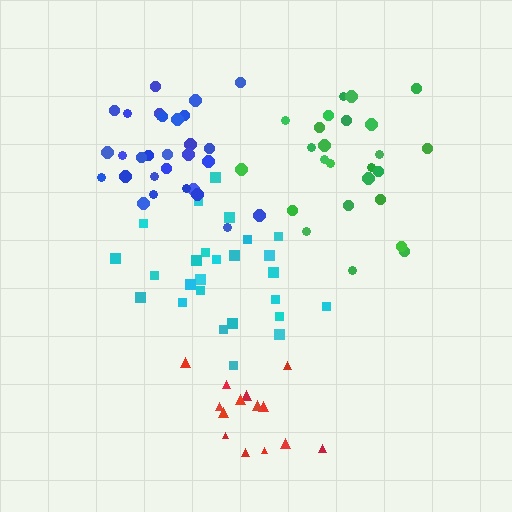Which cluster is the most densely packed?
Red.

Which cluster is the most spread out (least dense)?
Green.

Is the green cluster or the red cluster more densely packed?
Red.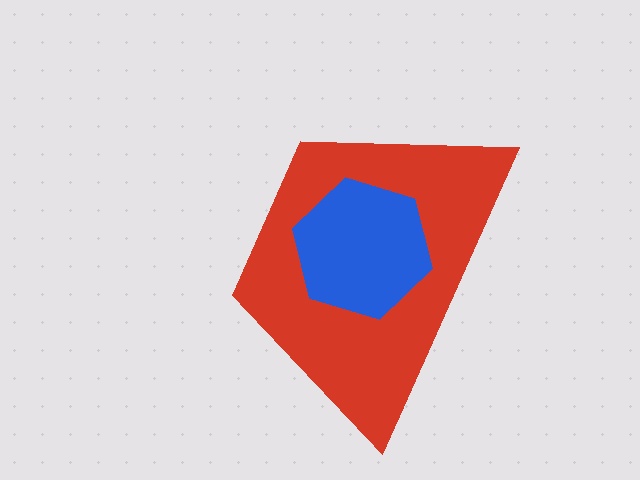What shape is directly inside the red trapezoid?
The blue hexagon.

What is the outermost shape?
The red trapezoid.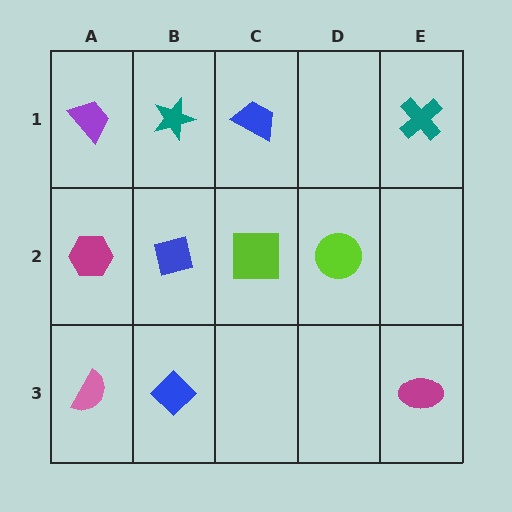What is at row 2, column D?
A lime circle.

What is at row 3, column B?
A blue diamond.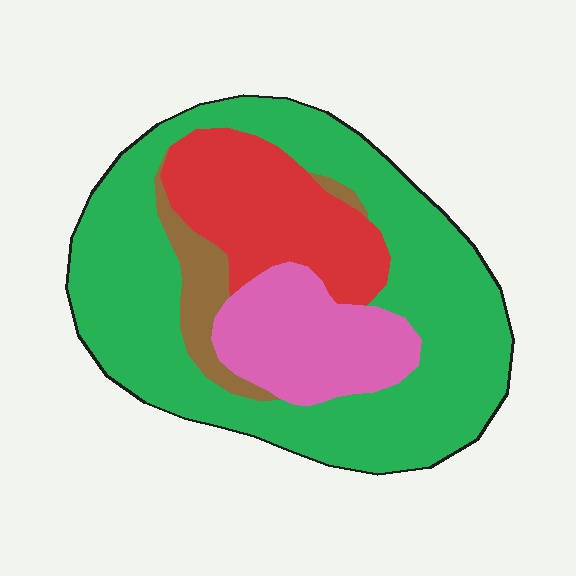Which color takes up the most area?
Green, at roughly 60%.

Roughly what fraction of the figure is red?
Red takes up about one fifth (1/5) of the figure.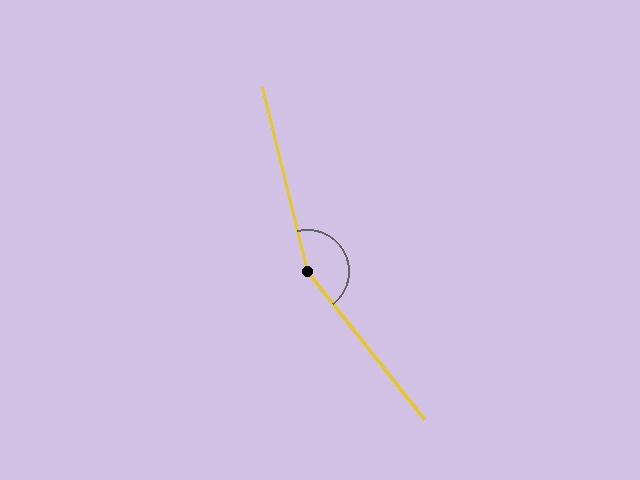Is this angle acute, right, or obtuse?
It is obtuse.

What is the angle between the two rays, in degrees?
Approximately 155 degrees.